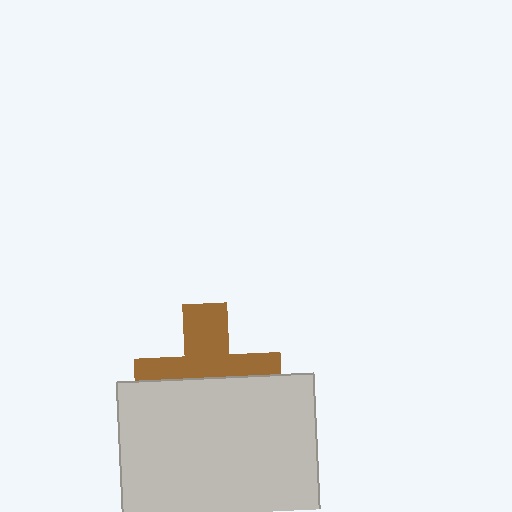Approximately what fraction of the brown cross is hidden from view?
Roughly 50% of the brown cross is hidden behind the light gray rectangle.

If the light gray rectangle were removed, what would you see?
You would see the complete brown cross.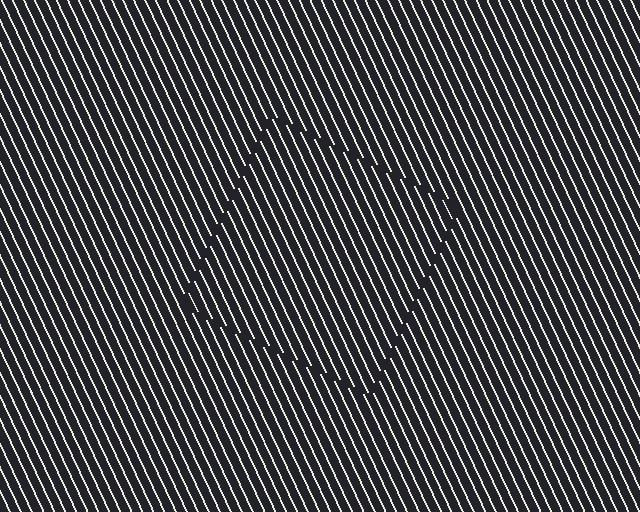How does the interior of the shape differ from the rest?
The interior of the shape contains the same grating, shifted by half a period — the contour is defined by the phase discontinuity where line-ends from the inner and outer gratings abut.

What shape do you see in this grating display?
An illusory square. The interior of the shape contains the same grating, shifted by half a period — the contour is defined by the phase discontinuity where line-ends from the inner and outer gratings abut.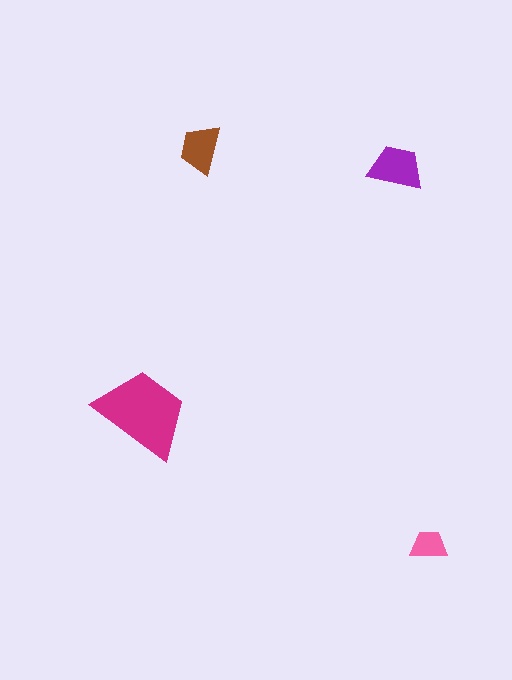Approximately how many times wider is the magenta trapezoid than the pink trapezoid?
About 2.5 times wider.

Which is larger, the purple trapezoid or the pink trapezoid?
The purple one.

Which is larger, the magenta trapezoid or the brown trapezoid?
The magenta one.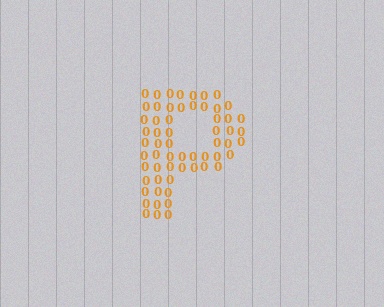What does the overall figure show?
The overall figure shows the letter P.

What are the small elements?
The small elements are digit 0's.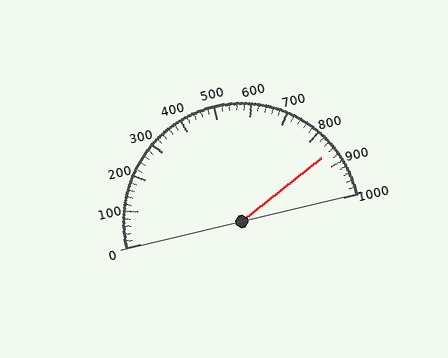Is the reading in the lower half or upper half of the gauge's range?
The reading is in the upper half of the range (0 to 1000).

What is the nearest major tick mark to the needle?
The nearest major tick mark is 900.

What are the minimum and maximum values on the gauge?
The gauge ranges from 0 to 1000.